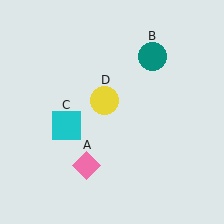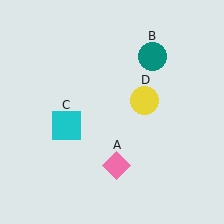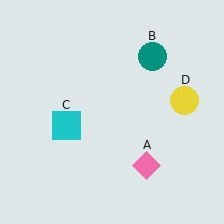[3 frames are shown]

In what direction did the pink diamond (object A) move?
The pink diamond (object A) moved right.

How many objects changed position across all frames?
2 objects changed position: pink diamond (object A), yellow circle (object D).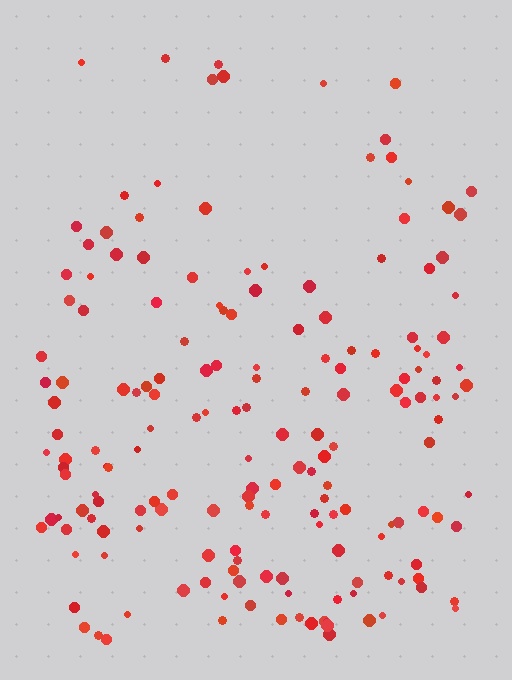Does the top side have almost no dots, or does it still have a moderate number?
Still a moderate number, just noticeably fewer than the bottom.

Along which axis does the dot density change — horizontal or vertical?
Vertical.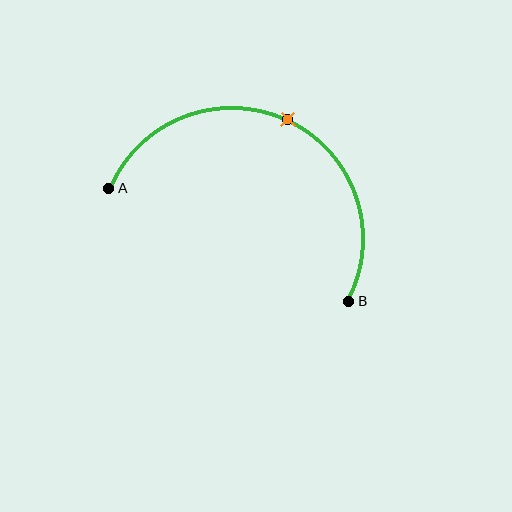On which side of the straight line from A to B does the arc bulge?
The arc bulges above the straight line connecting A and B.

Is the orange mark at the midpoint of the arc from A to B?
Yes. The orange mark lies on the arc at equal arc-length from both A and B — it is the arc midpoint.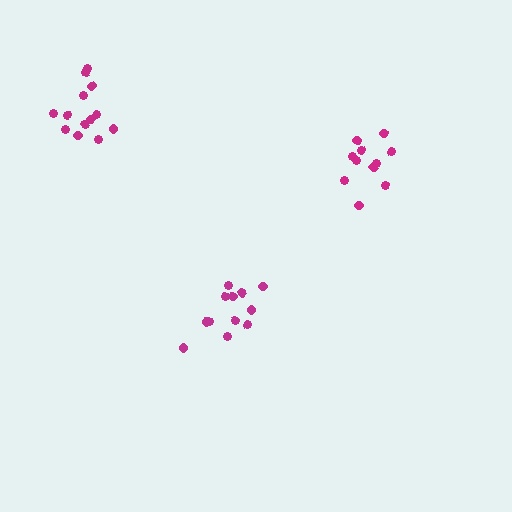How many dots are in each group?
Group 1: 12 dots, Group 2: 11 dots, Group 3: 13 dots (36 total).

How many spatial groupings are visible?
There are 3 spatial groupings.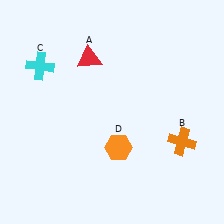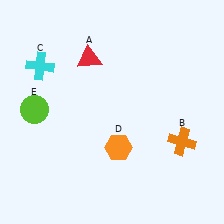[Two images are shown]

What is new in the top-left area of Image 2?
A lime circle (E) was added in the top-left area of Image 2.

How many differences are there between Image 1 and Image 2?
There is 1 difference between the two images.